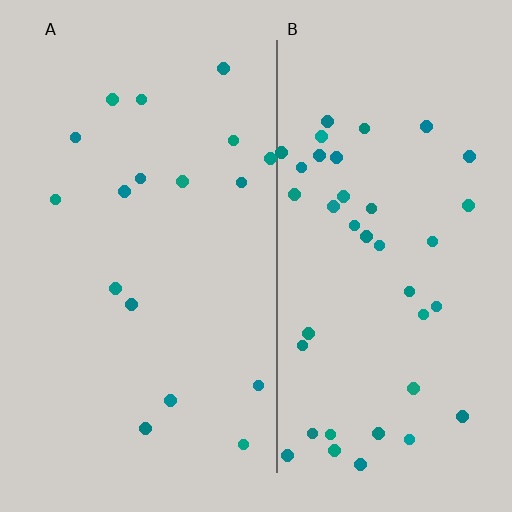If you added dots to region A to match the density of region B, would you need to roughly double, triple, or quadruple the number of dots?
Approximately double.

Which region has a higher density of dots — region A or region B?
B (the right).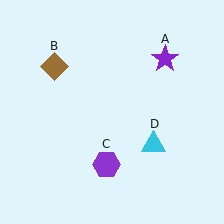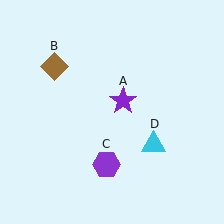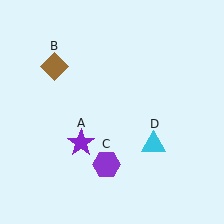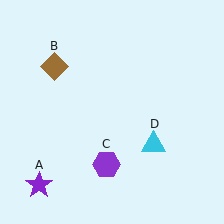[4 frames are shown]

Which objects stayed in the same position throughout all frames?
Brown diamond (object B) and purple hexagon (object C) and cyan triangle (object D) remained stationary.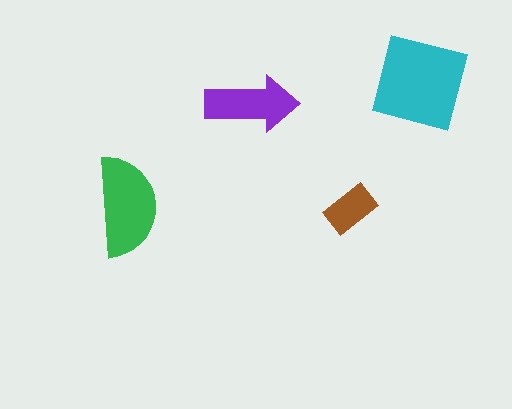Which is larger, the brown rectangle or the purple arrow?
The purple arrow.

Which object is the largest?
The cyan square.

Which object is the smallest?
The brown rectangle.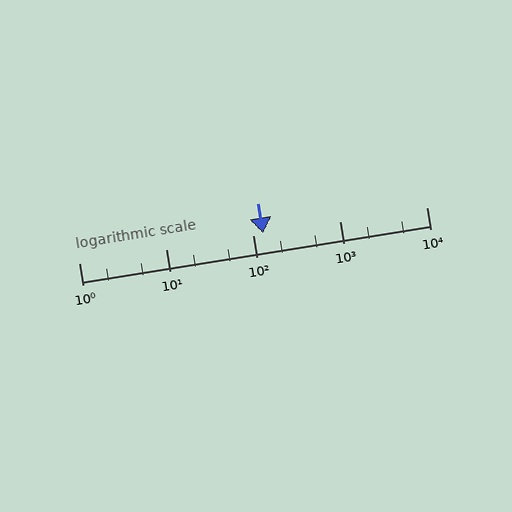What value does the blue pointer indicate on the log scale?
The pointer indicates approximately 130.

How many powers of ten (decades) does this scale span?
The scale spans 4 decades, from 1 to 10000.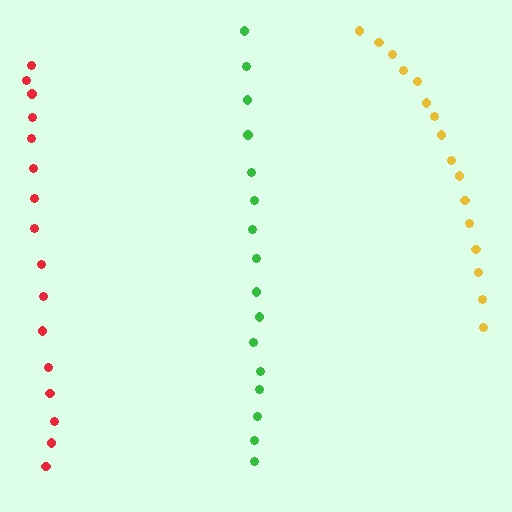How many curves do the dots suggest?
There are 3 distinct paths.